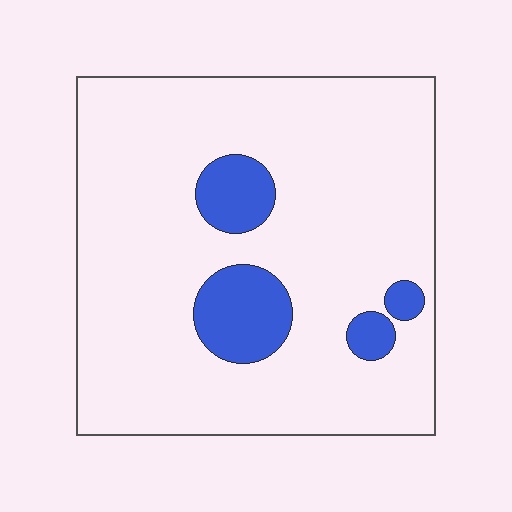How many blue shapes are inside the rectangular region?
4.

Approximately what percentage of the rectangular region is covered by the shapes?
Approximately 15%.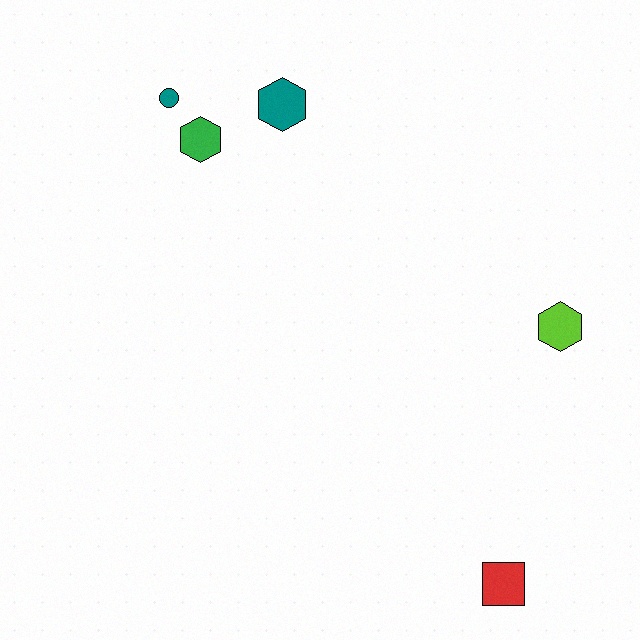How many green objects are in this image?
There is 1 green object.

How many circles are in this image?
There is 1 circle.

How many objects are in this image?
There are 5 objects.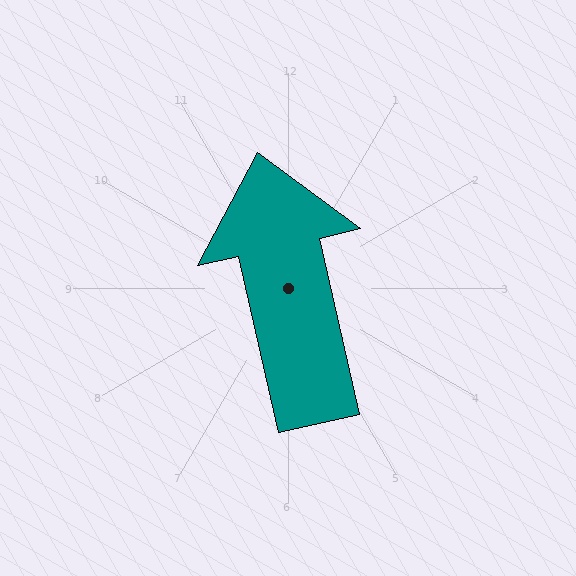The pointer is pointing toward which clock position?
Roughly 12 o'clock.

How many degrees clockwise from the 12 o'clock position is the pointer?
Approximately 347 degrees.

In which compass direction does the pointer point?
North.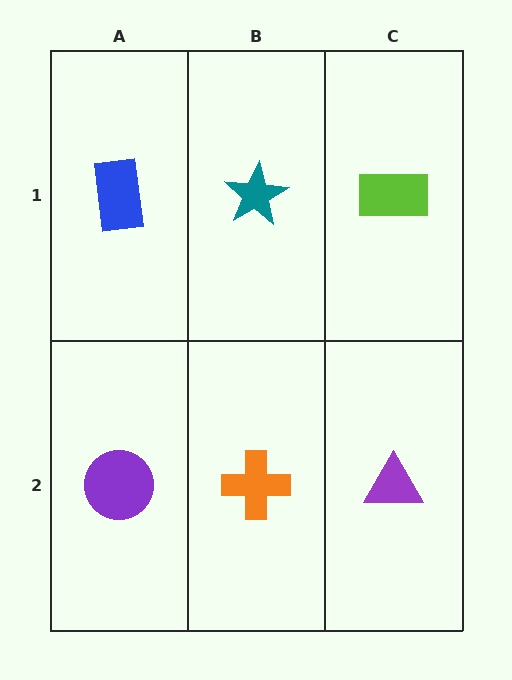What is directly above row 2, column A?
A blue rectangle.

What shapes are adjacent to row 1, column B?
An orange cross (row 2, column B), a blue rectangle (row 1, column A), a lime rectangle (row 1, column C).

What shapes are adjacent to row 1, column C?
A purple triangle (row 2, column C), a teal star (row 1, column B).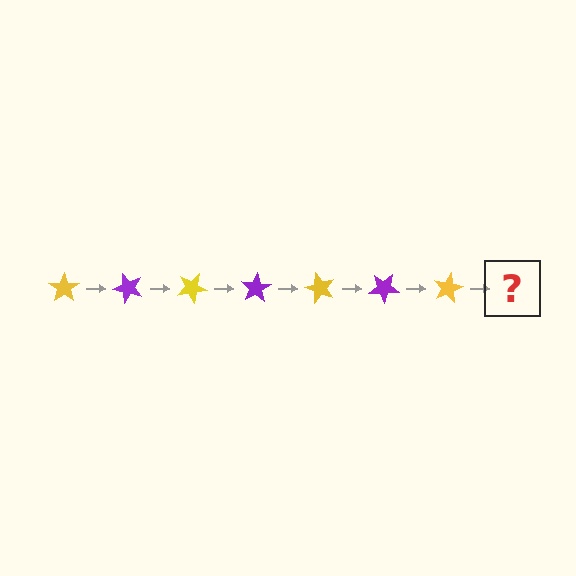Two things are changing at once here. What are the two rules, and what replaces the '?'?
The two rules are that it rotates 50 degrees each step and the color cycles through yellow and purple. The '?' should be a purple star, rotated 350 degrees from the start.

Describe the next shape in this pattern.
It should be a purple star, rotated 350 degrees from the start.